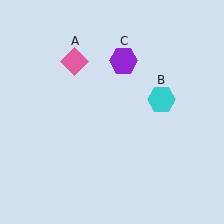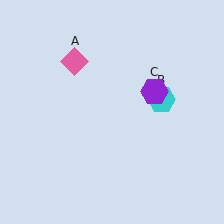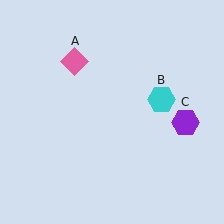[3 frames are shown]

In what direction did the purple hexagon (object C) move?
The purple hexagon (object C) moved down and to the right.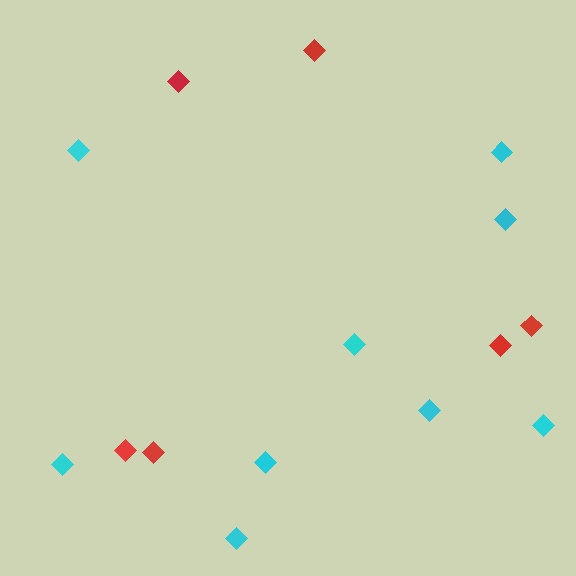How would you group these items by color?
There are 2 groups: one group of red diamonds (6) and one group of cyan diamonds (9).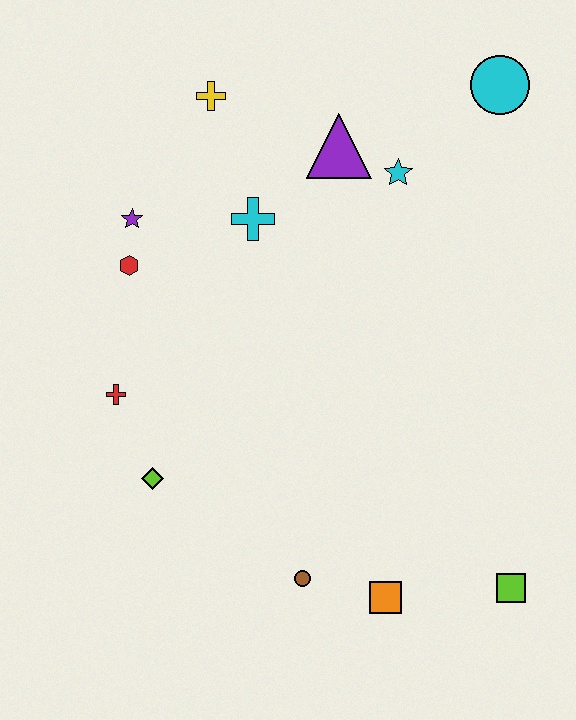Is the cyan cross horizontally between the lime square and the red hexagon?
Yes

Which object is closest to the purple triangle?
The cyan star is closest to the purple triangle.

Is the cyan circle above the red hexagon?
Yes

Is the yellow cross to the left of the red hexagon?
No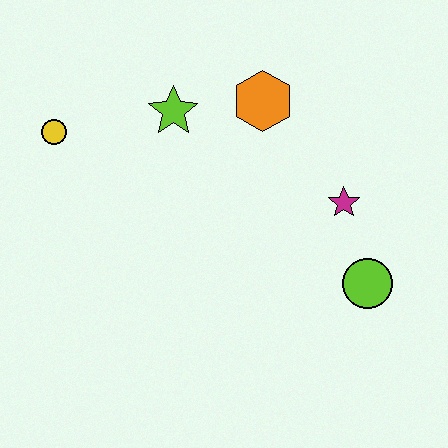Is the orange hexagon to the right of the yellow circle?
Yes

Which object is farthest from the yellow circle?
The lime circle is farthest from the yellow circle.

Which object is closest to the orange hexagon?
The lime star is closest to the orange hexagon.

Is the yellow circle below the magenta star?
No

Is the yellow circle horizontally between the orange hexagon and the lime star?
No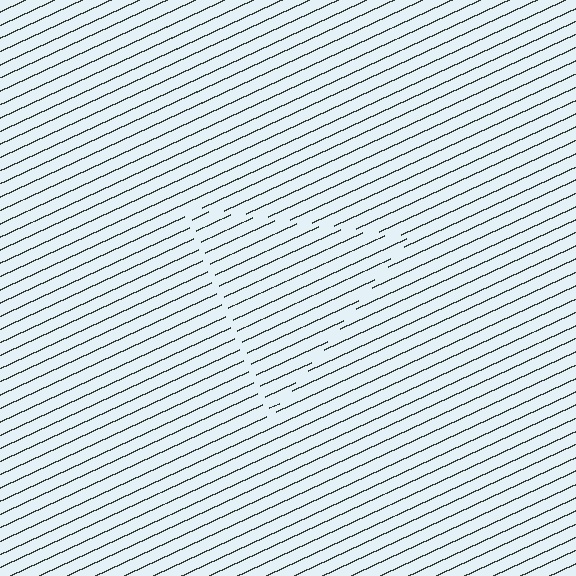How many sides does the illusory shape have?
3 sides — the line-ends trace a triangle.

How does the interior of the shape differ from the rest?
The interior of the shape contains the same grating, shifted by half a period — the contour is defined by the phase discontinuity where line-ends from the inner and outer gratings abut.